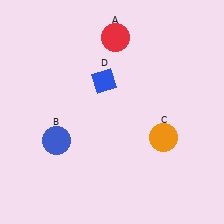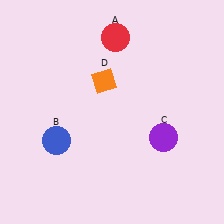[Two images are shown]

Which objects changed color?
C changed from orange to purple. D changed from blue to orange.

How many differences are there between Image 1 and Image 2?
There are 2 differences between the two images.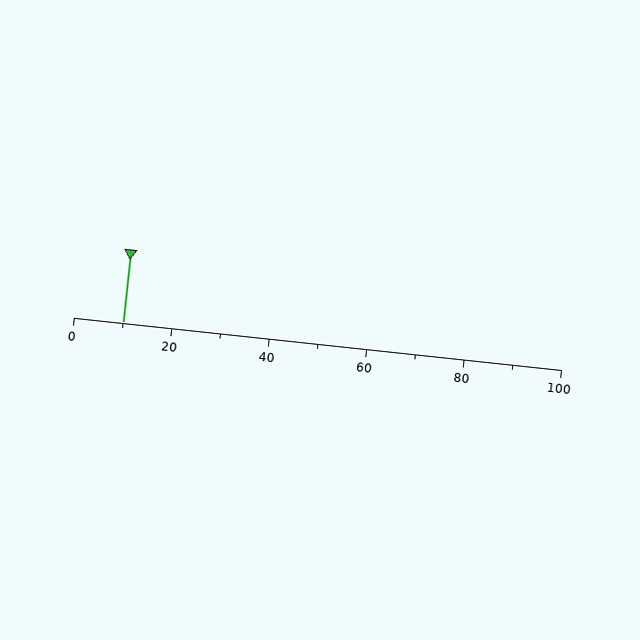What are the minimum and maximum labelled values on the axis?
The axis runs from 0 to 100.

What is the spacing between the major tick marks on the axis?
The major ticks are spaced 20 apart.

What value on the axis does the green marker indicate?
The marker indicates approximately 10.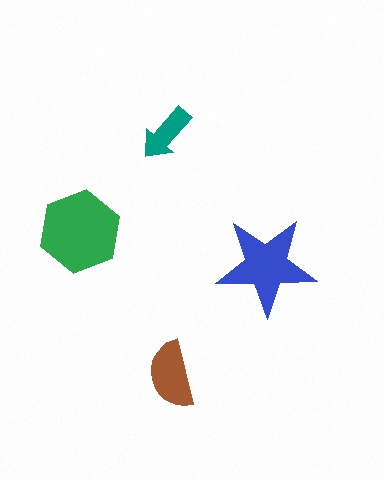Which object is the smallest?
The teal arrow.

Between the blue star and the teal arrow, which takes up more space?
The blue star.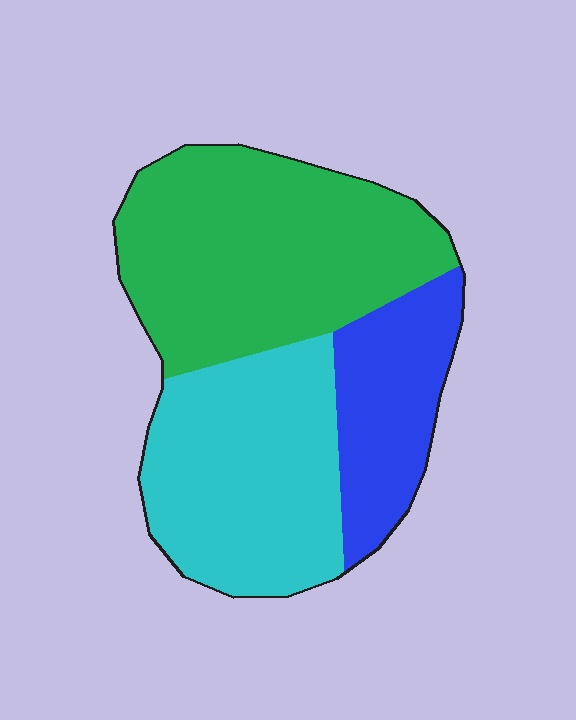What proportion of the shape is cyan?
Cyan takes up about three eighths (3/8) of the shape.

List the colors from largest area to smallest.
From largest to smallest: green, cyan, blue.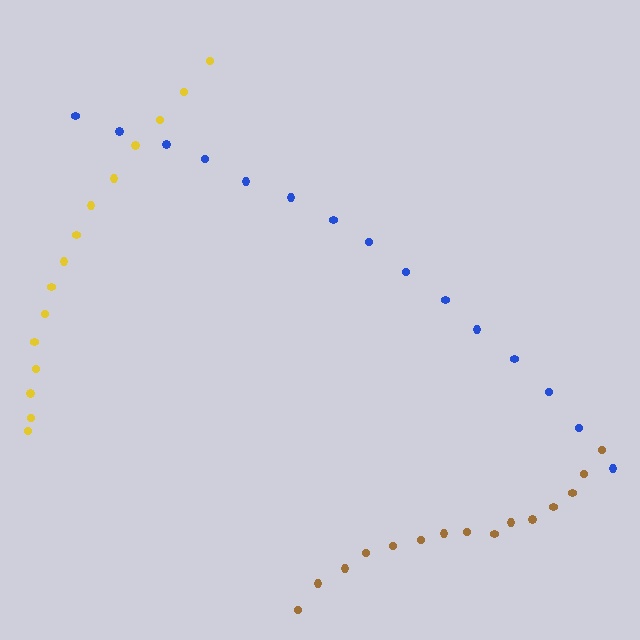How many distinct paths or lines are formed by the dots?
There are 3 distinct paths.